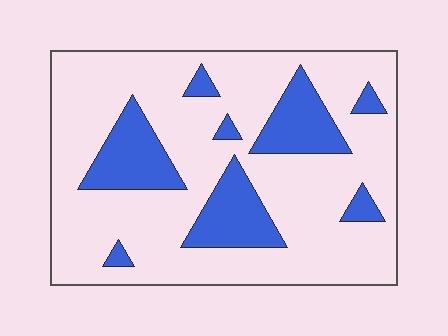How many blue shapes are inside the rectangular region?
8.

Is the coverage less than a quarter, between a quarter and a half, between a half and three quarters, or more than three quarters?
Less than a quarter.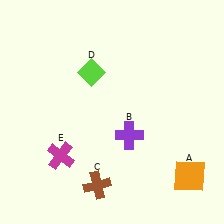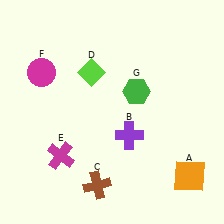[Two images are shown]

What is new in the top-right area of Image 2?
A green hexagon (G) was added in the top-right area of Image 2.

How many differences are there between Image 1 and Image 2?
There are 2 differences between the two images.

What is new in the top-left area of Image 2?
A magenta circle (F) was added in the top-left area of Image 2.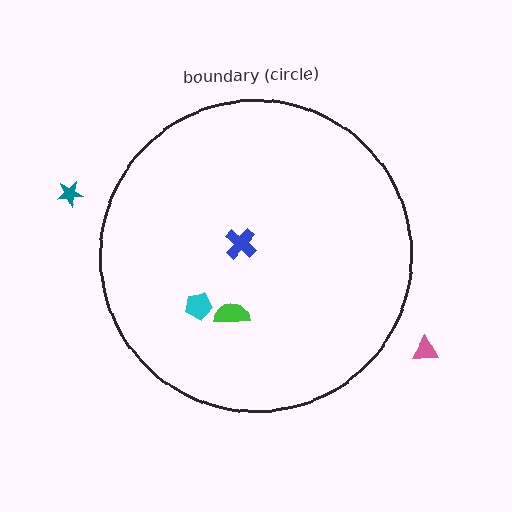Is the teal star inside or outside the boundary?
Outside.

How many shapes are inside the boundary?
3 inside, 2 outside.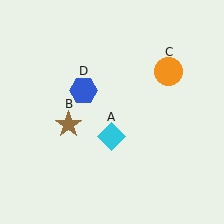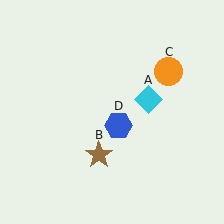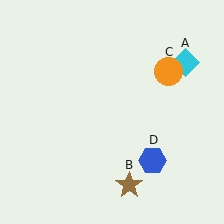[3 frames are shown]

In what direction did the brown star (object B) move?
The brown star (object B) moved down and to the right.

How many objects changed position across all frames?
3 objects changed position: cyan diamond (object A), brown star (object B), blue hexagon (object D).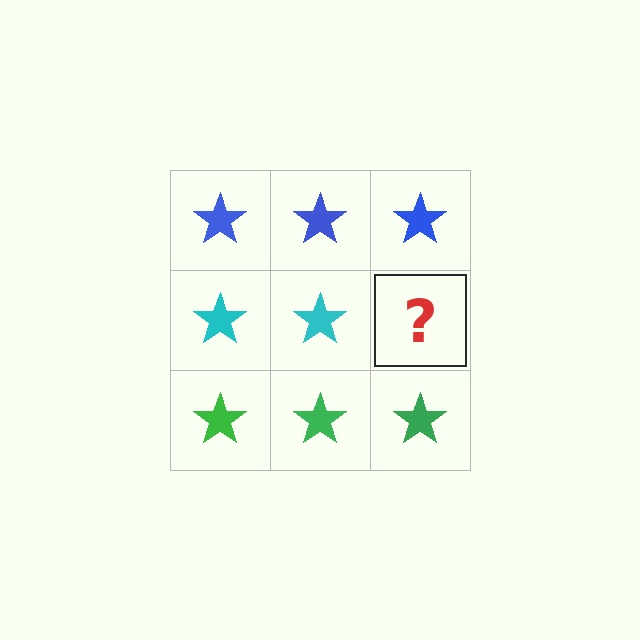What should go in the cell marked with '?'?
The missing cell should contain a cyan star.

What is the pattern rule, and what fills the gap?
The rule is that each row has a consistent color. The gap should be filled with a cyan star.